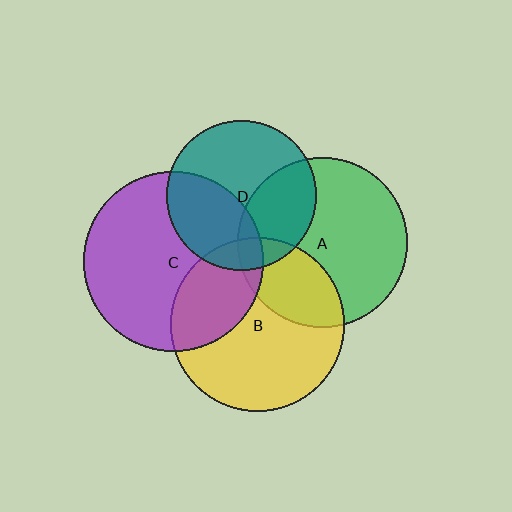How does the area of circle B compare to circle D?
Approximately 1.3 times.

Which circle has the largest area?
Circle C (purple).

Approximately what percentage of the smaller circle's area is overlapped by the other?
Approximately 30%.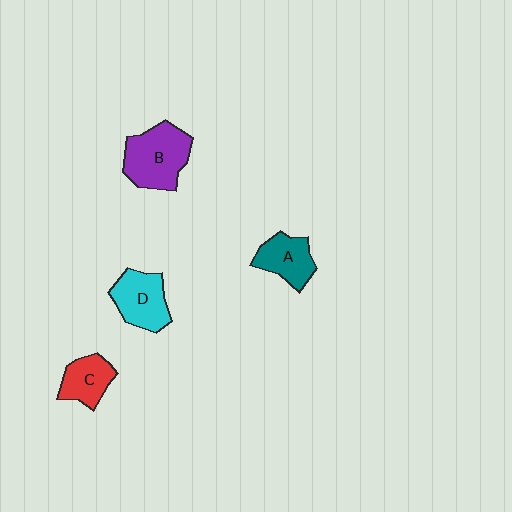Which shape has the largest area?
Shape B (purple).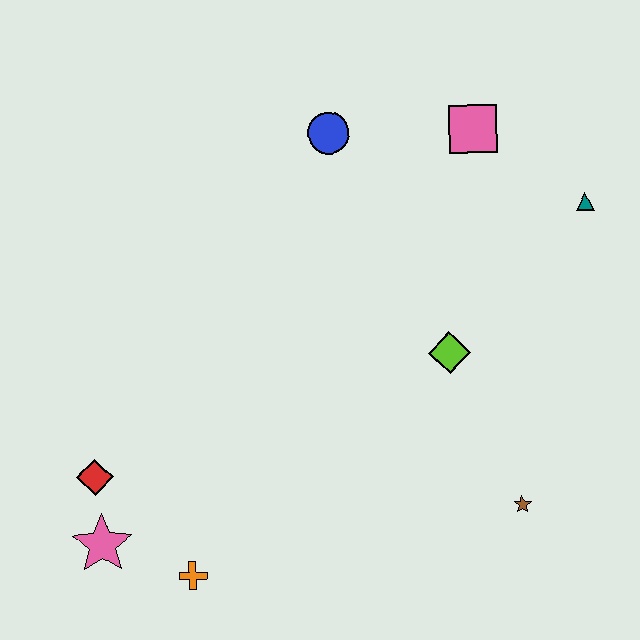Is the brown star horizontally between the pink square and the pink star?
No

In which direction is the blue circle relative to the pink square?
The blue circle is to the left of the pink square.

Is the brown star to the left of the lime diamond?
No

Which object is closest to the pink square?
The teal triangle is closest to the pink square.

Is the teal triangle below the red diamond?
No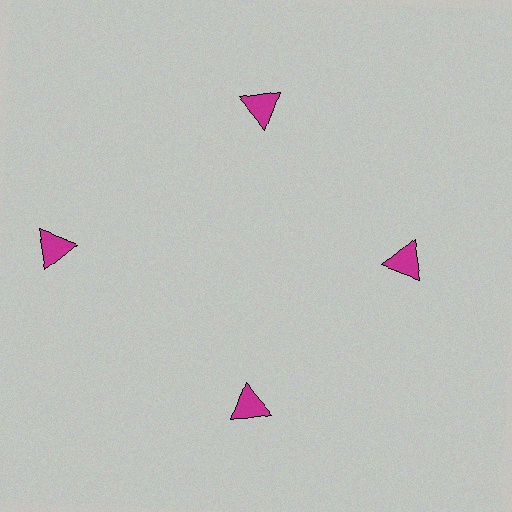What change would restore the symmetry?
The symmetry would be restored by moving it inward, back onto the ring so that all 4 triangles sit at equal angles and equal distance from the center.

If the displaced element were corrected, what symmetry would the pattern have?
It would have 4-fold rotational symmetry — the pattern would map onto itself every 90 degrees.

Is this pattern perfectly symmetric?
No. The 4 magenta triangles are arranged in a ring, but one element near the 9 o'clock position is pushed outward from the center, breaking the 4-fold rotational symmetry.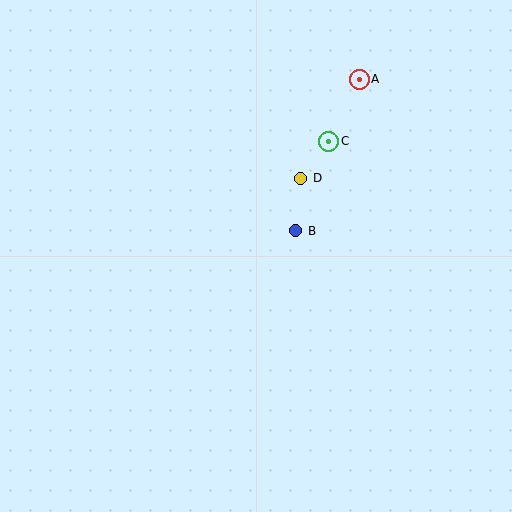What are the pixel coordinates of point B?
Point B is at (296, 231).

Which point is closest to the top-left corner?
Point D is closest to the top-left corner.